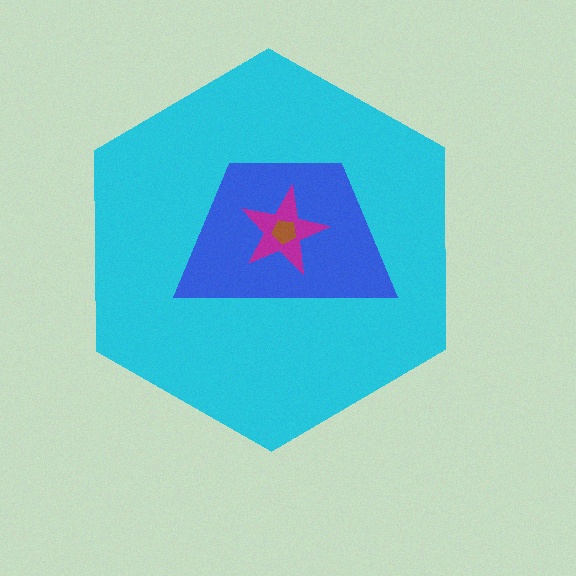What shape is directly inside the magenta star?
The brown pentagon.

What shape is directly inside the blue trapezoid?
The magenta star.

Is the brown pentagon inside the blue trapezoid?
Yes.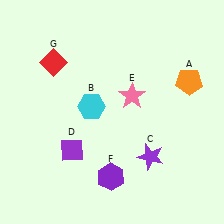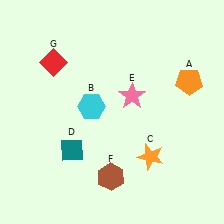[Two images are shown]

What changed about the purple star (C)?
In Image 1, C is purple. In Image 2, it changed to orange.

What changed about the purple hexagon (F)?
In Image 1, F is purple. In Image 2, it changed to brown.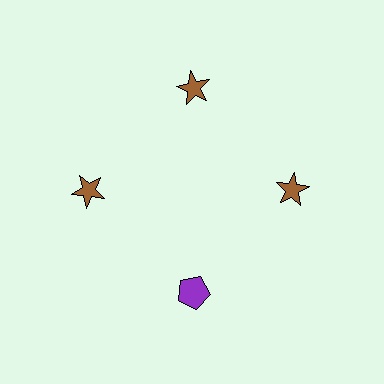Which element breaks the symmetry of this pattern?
The purple pentagon at roughly the 6 o'clock position breaks the symmetry. All other shapes are brown stars.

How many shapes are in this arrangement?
There are 4 shapes arranged in a ring pattern.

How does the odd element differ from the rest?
It differs in both color (purple instead of brown) and shape (pentagon instead of star).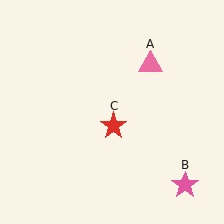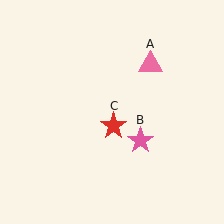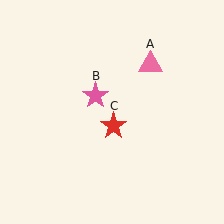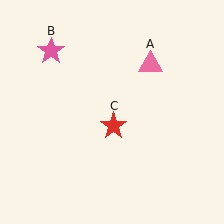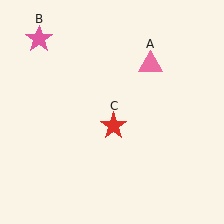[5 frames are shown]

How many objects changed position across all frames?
1 object changed position: pink star (object B).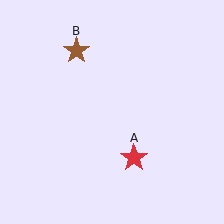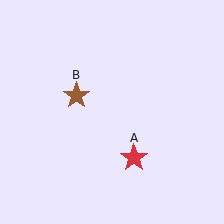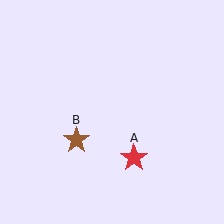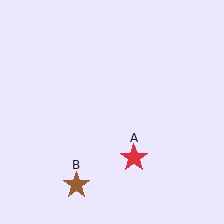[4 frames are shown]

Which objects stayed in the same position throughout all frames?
Red star (object A) remained stationary.